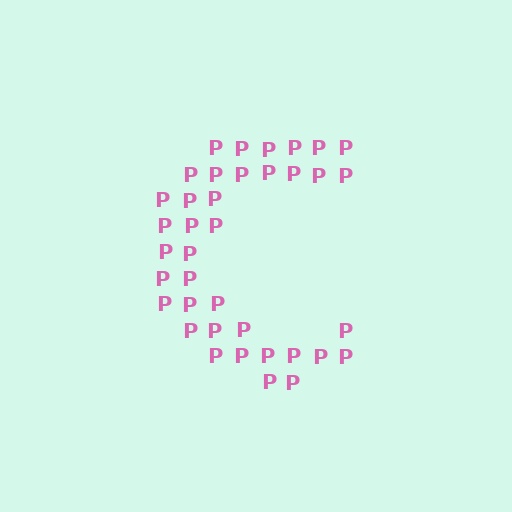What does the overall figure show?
The overall figure shows the letter C.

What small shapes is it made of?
It is made of small letter P's.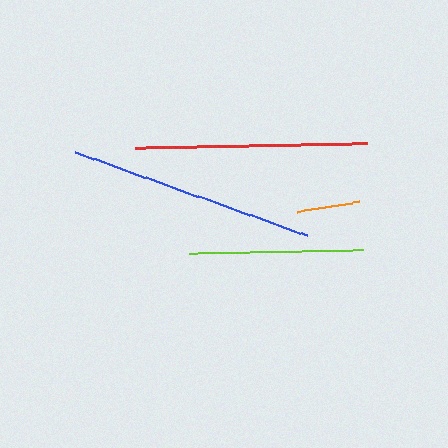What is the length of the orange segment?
The orange segment is approximately 62 pixels long.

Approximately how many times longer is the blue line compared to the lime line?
The blue line is approximately 1.4 times the length of the lime line.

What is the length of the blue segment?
The blue segment is approximately 248 pixels long.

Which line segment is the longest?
The blue line is the longest at approximately 248 pixels.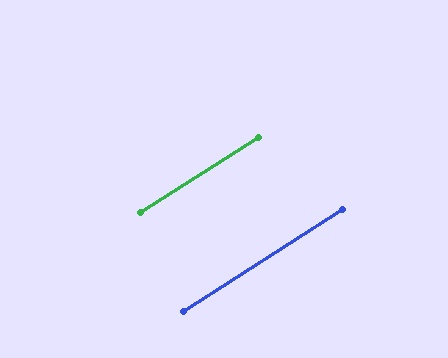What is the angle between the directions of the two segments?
Approximately 0 degrees.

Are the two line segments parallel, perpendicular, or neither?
Parallel — their directions differ by only 0.0°.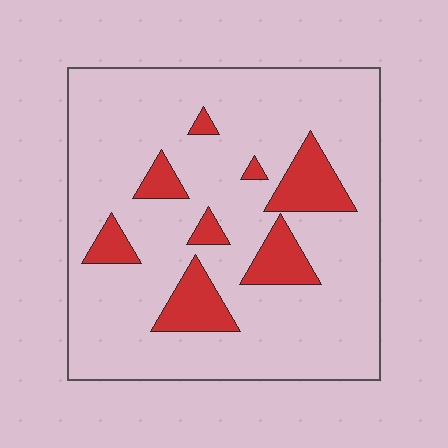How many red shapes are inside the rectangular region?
8.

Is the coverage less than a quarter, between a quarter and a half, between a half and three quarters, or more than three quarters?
Less than a quarter.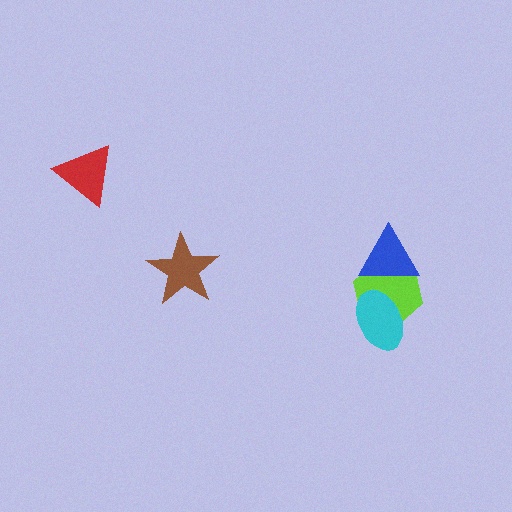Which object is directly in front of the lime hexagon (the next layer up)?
The blue triangle is directly in front of the lime hexagon.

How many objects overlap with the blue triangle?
1 object overlaps with the blue triangle.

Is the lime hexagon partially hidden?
Yes, it is partially covered by another shape.